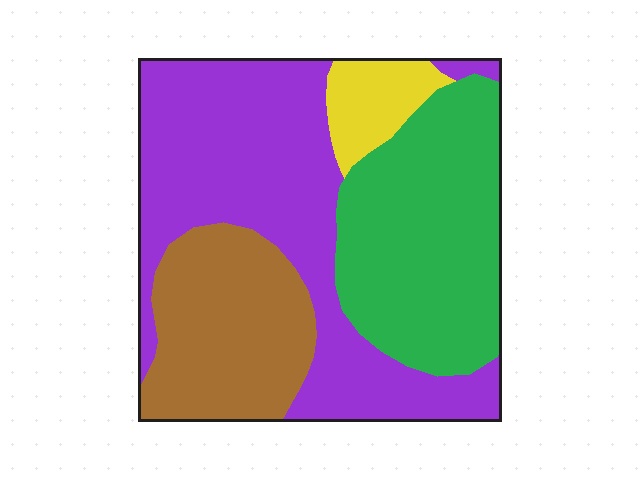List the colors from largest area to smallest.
From largest to smallest: purple, green, brown, yellow.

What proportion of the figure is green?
Green takes up about one third (1/3) of the figure.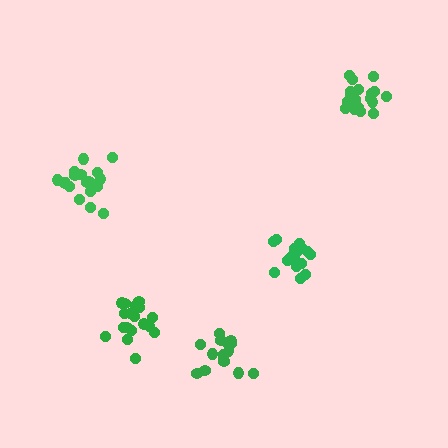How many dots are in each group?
Group 1: 18 dots, Group 2: 20 dots, Group 3: 17 dots, Group 4: 20 dots, Group 5: 15 dots (90 total).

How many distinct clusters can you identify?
There are 5 distinct clusters.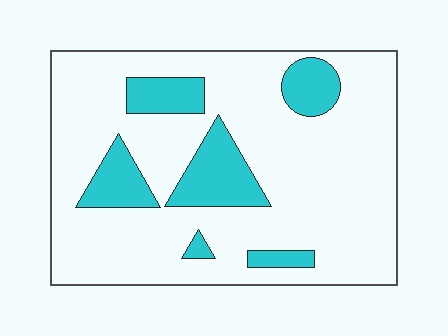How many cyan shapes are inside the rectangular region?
6.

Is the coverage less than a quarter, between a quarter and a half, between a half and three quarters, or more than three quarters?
Less than a quarter.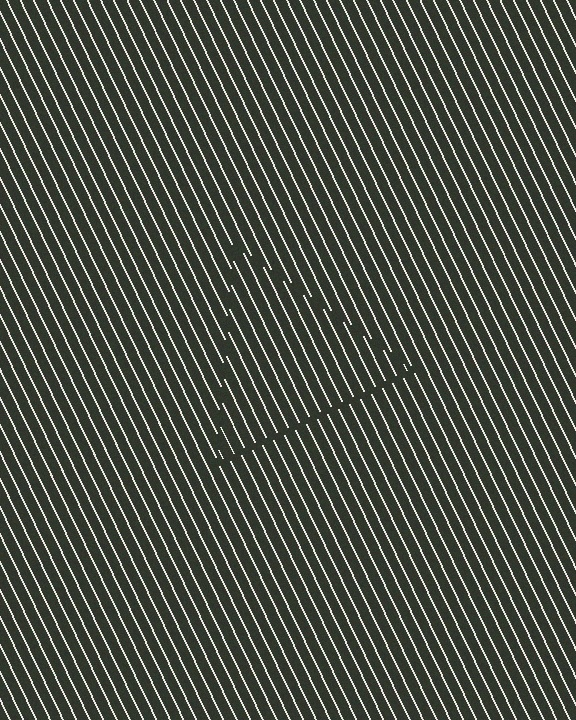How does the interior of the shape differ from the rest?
The interior of the shape contains the same grating, shifted by half a period — the contour is defined by the phase discontinuity where line-ends from the inner and outer gratings abut.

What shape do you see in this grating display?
An illusory triangle. The interior of the shape contains the same grating, shifted by half a period — the contour is defined by the phase discontinuity where line-ends from the inner and outer gratings abut.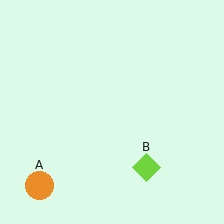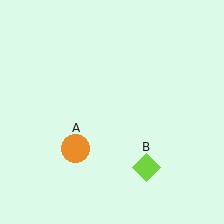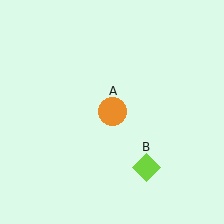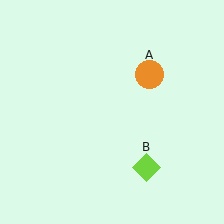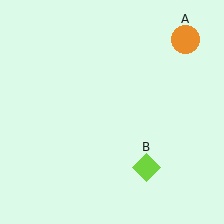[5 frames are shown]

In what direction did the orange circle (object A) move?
The orange circle (object A) moved up and to the right.